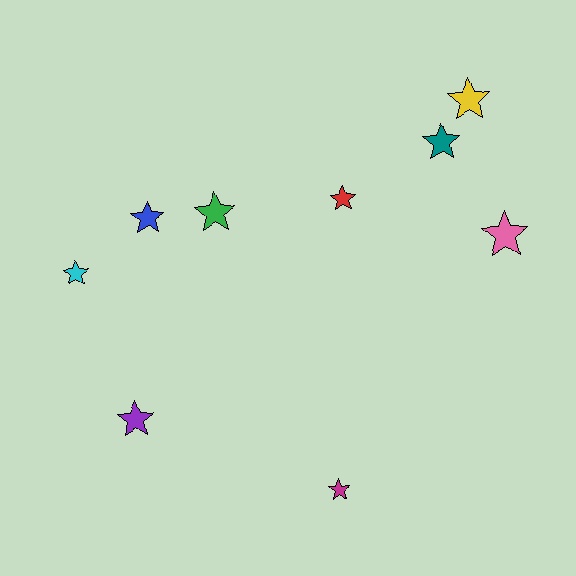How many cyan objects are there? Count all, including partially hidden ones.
There is 1 cyan object.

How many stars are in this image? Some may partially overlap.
There are 9 stars.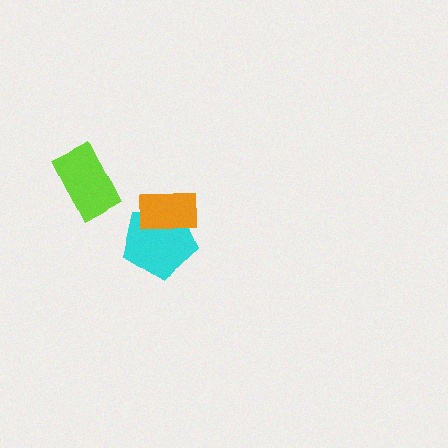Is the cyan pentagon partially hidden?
Yes, it is partially covered by another shape.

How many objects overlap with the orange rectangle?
1 object overlaps with the orange rectangle.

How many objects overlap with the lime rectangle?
0 objects overlap with the lime rectangle.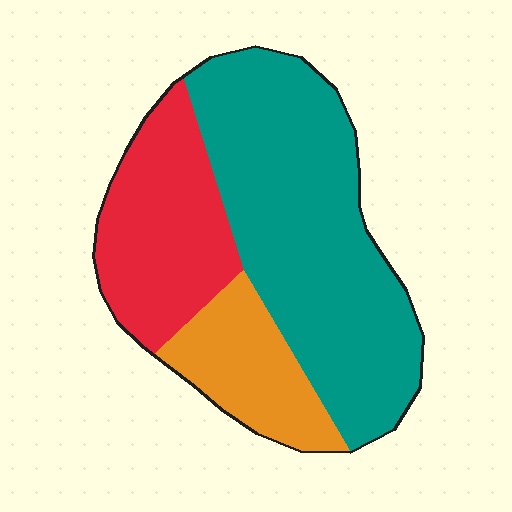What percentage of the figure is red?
Red takes up between a quarter and a half of the figure.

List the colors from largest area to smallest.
From largest to smallest: teal, red, orange.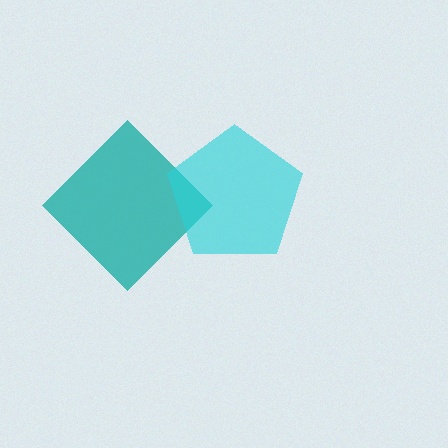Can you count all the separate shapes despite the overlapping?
Yes, there are 2 separate shapes.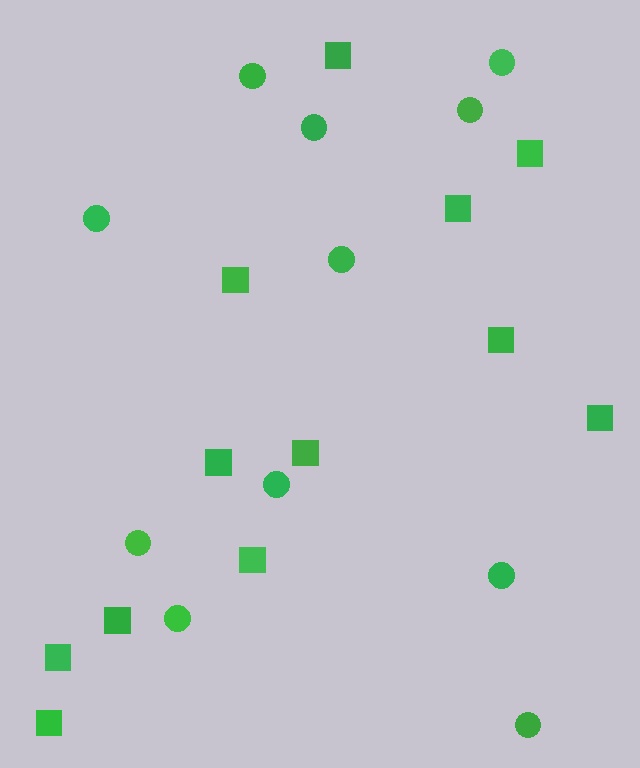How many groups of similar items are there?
There are 2 groups: one group of squares (12) and one group of circles (11).